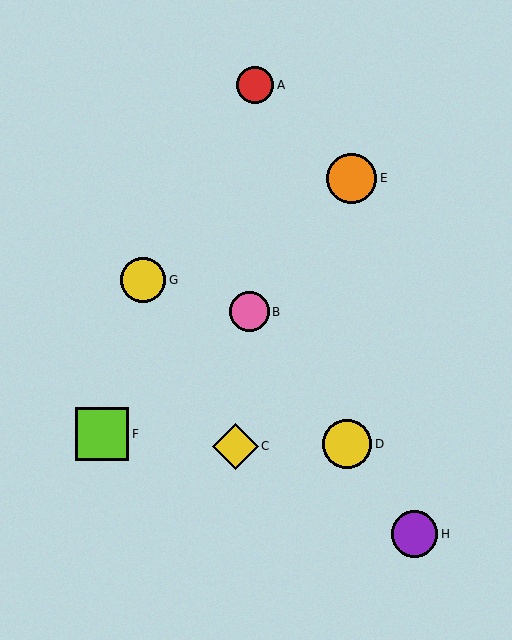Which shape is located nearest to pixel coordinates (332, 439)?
The yellow circle (labeled D) at (347, 444) is nearest to that location.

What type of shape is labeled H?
Shape H is a purple circle.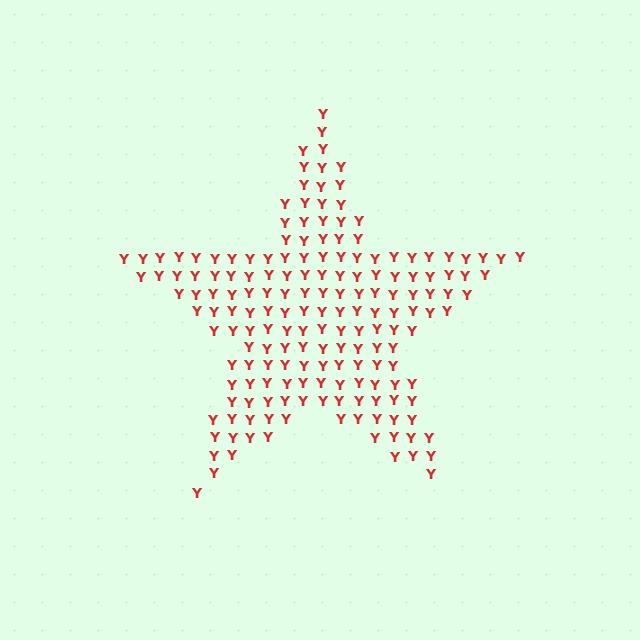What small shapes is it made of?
It is made of small letter Y's.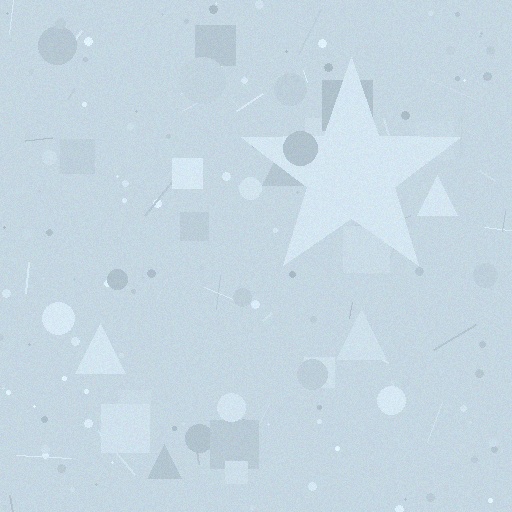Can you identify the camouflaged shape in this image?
The camouflaged shape is a star.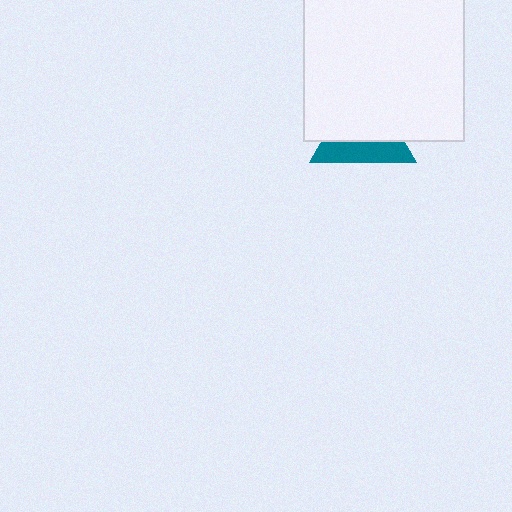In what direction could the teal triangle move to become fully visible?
The teal triangle could move down. That would shift it out from behind the white square entirely.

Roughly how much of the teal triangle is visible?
A small part of it is visible (roughly 41%).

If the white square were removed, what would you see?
You would see the complete teal triangle.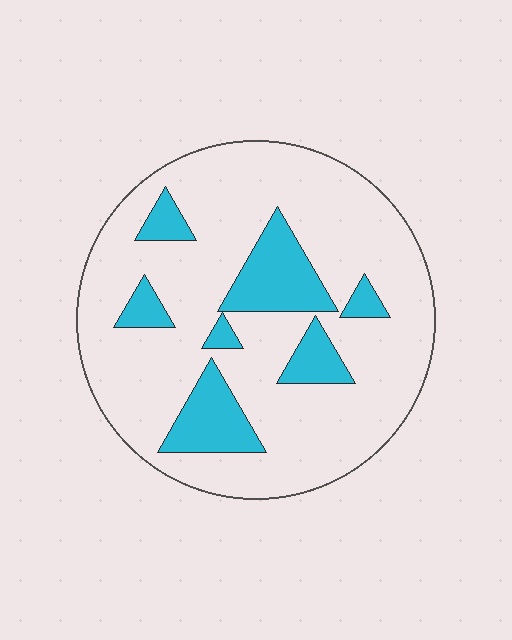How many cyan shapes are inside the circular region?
7.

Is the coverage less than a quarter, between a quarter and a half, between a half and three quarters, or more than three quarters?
Less than a quarter.